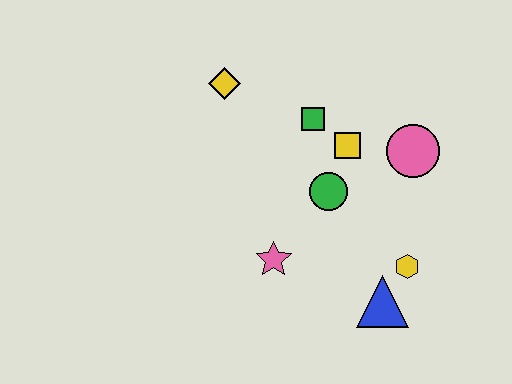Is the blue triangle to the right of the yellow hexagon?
No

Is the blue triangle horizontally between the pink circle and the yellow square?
Yes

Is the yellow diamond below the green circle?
No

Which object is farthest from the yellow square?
The blue triangle is farthest from the yellow square.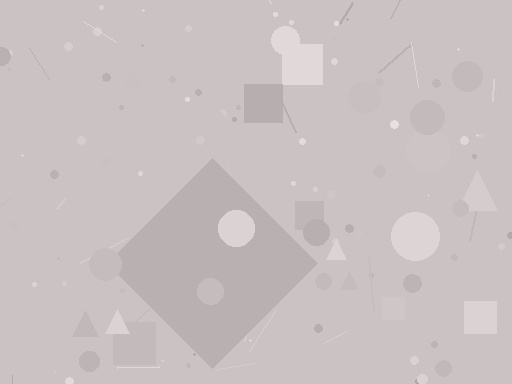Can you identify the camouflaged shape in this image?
The camouflaged shape is a diamond.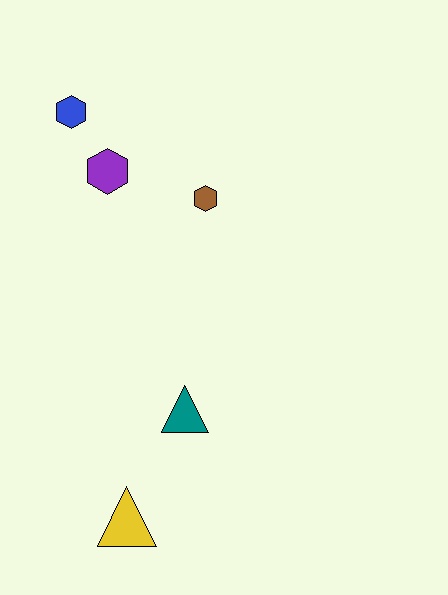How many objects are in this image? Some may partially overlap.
There are 5 objects.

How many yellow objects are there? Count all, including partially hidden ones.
There is 1 yellow object.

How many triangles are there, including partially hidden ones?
There are 2 triangles.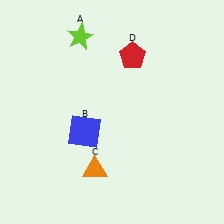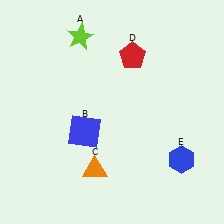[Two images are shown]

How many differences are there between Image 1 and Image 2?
There is 1 difference between the two images.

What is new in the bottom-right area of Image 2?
A blue hexagon (E) was added in the bottom-right area of Image 2.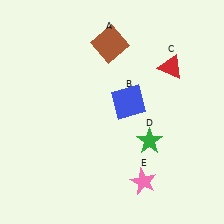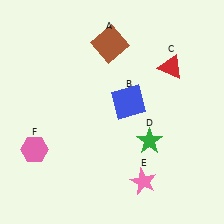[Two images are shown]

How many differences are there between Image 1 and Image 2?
There is 1 difference between the two images.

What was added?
A pink hexagon (F) was added in Image 2.